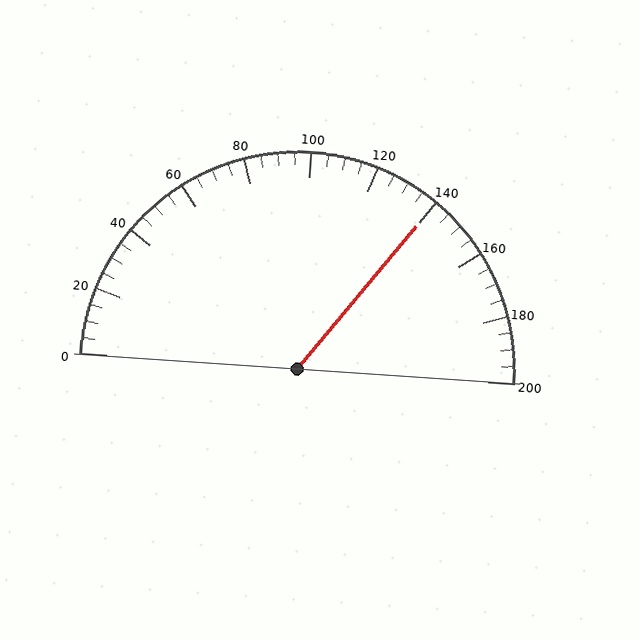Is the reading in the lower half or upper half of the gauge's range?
The reading is in the upper half of the range (0 to 200).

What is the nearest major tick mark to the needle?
The nearest major tick mark is 140.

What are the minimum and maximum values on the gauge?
The gauge ranges from 0 to 200.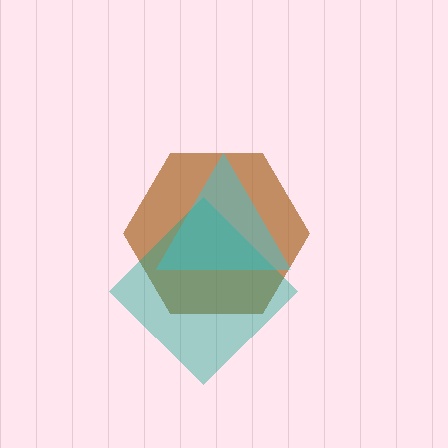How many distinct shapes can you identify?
There are 3 distinct shapes: a brown hexagon, a teal diamond, a cyan triangle.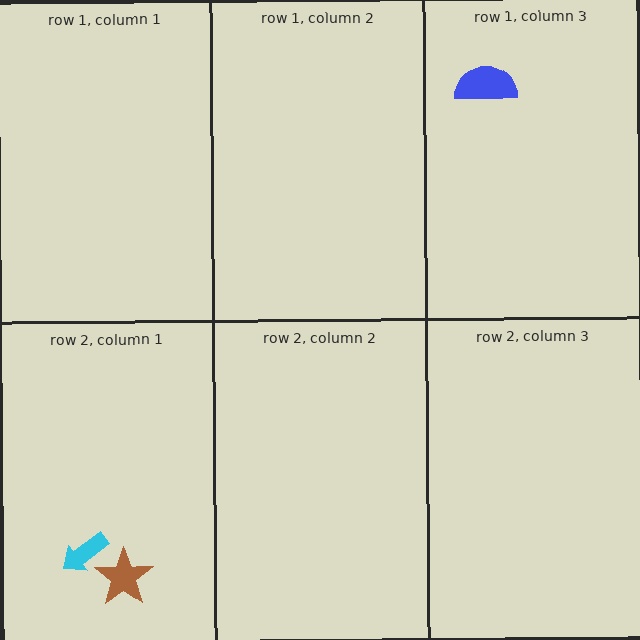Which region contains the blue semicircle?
The row 1, column 3 region.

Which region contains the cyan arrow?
The row 2, column 1 region.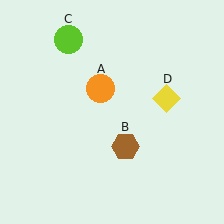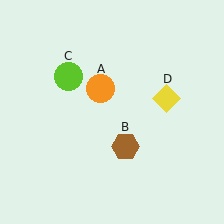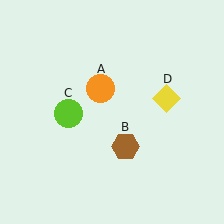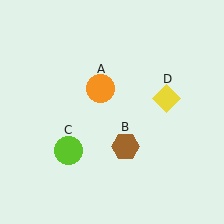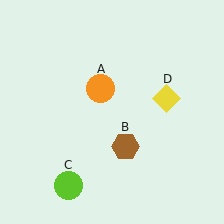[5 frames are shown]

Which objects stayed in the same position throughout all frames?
Orange circle (object A) and brown hexagon (object B) and yellow diamond (object D) remained stationary.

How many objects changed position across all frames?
1 object changed position: lime circle (object C).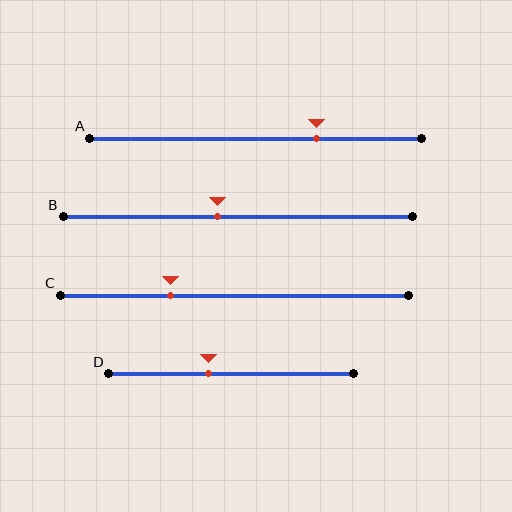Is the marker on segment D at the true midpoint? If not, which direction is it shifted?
No, the marker on segment D is shifted to the left by about 9% of the segment length.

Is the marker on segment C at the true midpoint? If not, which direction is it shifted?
No, the marker on segment C is shifted to the left by about 18% of the segment length.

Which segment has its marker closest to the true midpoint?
Segment B has its marker closest to the true midpoint.